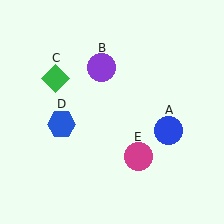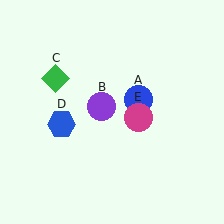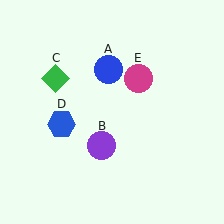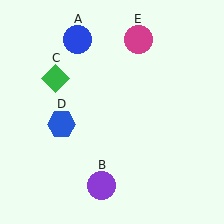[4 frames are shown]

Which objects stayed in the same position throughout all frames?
Green diamond (object C) and blue hexagon (object D) remained stationary.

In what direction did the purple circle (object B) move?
The purple circle (object B) moved down.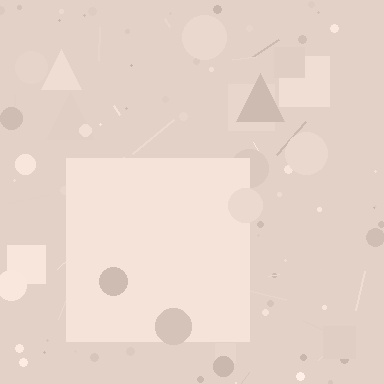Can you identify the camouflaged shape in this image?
The camouflaged shape is a square.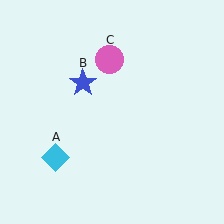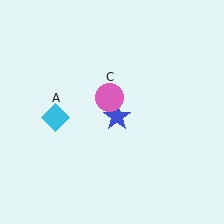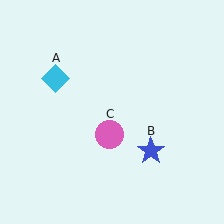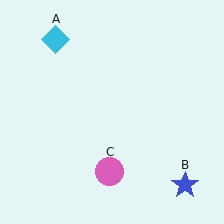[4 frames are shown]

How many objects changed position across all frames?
3 objects changed position: cyan diamond (object A), blue star (object B), pink circle (object C).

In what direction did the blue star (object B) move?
The blue star (object B) moved down and to the right.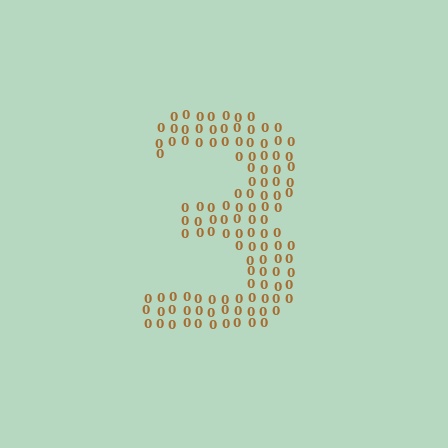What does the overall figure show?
The overall figure shows the digit 3.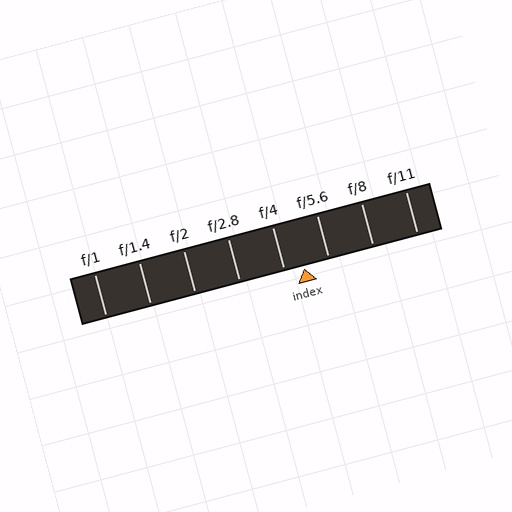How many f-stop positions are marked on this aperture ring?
There are 8 f-stop positions marked.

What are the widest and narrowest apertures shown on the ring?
The widest aperture shown is f/1 and the narrowest is f/11.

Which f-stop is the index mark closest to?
The index mark is closest to f/4.